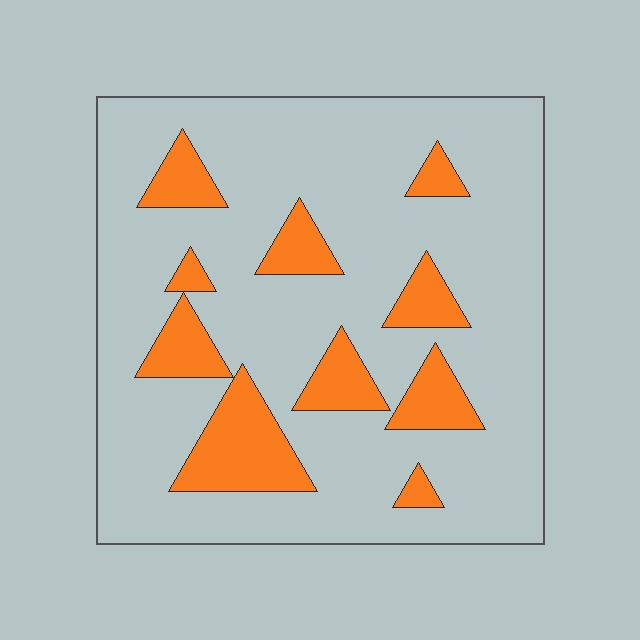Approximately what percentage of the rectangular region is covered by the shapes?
Approximately 20%.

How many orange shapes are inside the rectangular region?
10.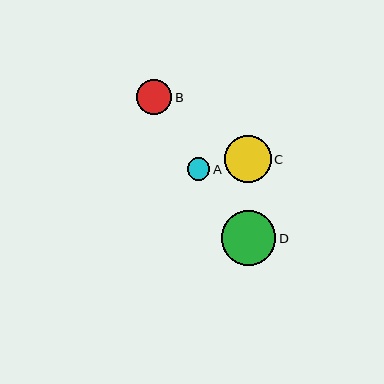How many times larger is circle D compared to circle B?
Circle D is approximately 1.6 times the size of circle B.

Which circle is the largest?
Circle D is the largest with a size of approximately 55 pixels.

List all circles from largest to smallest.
From largest to smallest: D, C, B, A.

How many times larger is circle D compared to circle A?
Circle D is approximately 2.5 times the size of circle A.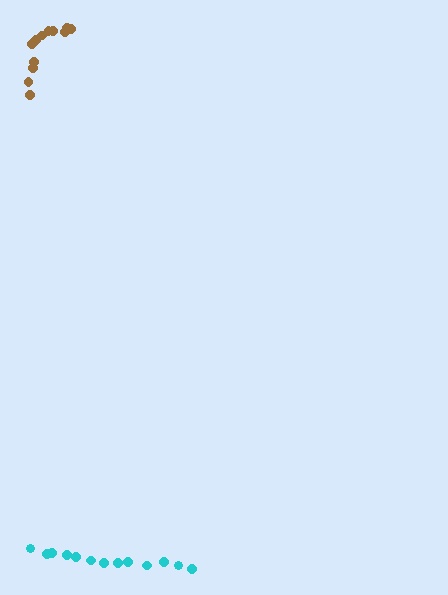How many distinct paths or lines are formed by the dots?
There are 2 distinct paths.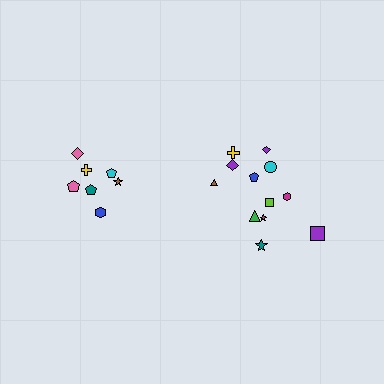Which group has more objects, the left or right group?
The right group.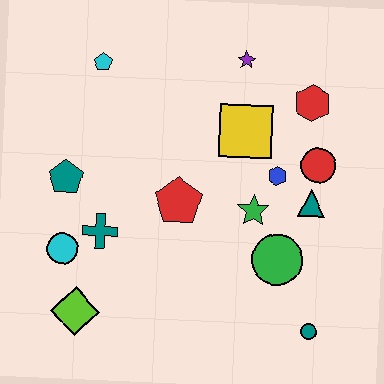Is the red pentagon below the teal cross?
No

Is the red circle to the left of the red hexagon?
No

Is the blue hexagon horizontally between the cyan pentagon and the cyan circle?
No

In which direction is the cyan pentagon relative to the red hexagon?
The cyan pentagon is to the left of the red hexagon.